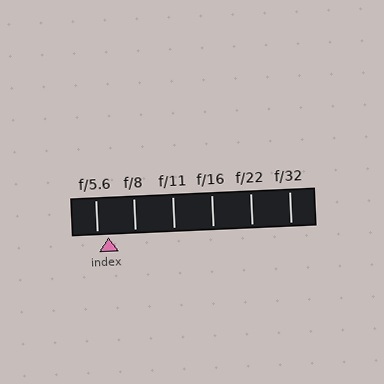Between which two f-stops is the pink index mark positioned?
The index mark is between f/5.6 and f/8.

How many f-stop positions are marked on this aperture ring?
There are 6 f-stop positions marked.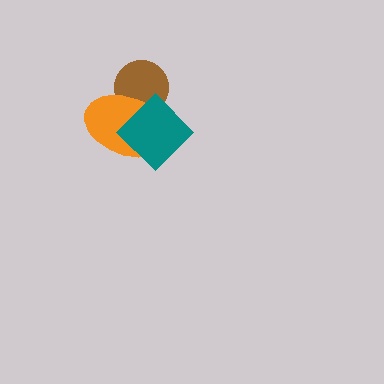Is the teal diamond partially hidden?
No, no other shape covers it.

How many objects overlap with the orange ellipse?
2 objects overlap with the orange ellipse.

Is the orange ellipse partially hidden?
Yes, it is partially covered by another shape.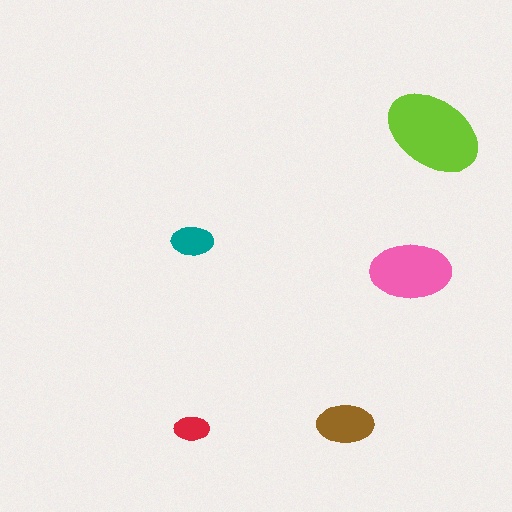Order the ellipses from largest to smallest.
the lime one, the pink one, the brown one, the teal one, the red one.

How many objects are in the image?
There are 5 objects in the image.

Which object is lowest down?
The red ellipse is bottommost.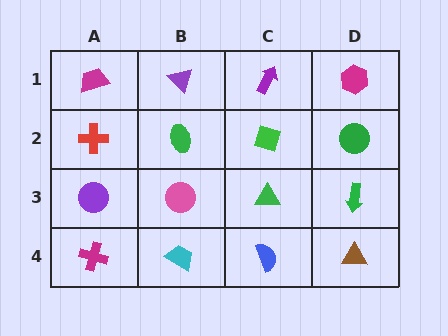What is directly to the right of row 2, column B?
A green diamond.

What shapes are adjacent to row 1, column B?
A green ellipse (row 2, column B), a magenta trapezoid (row 1, column A), a purple arrow (row 1, column C).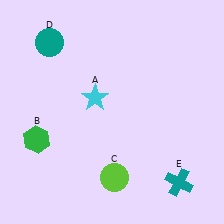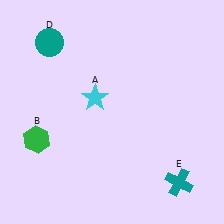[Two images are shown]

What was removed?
The lime circle (C) was removed in Image 2.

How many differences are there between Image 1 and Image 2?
There is 1 difference between the two images.